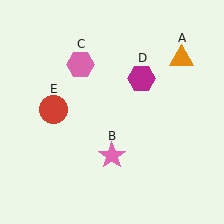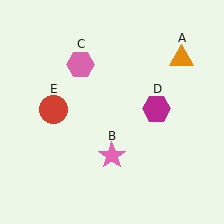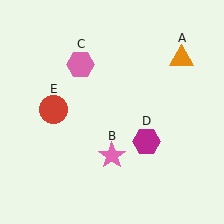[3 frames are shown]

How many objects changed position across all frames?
1 object changed position: magenta hexagon (object D).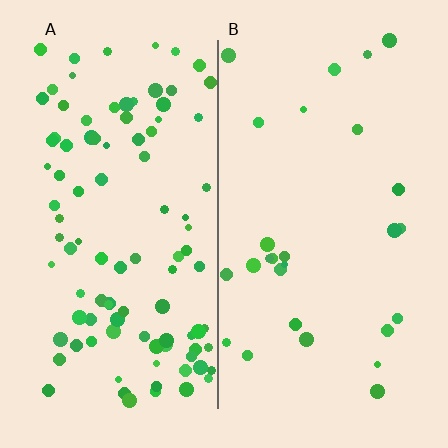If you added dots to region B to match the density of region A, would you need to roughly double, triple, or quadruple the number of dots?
Approximately quadruple.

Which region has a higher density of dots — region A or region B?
A (the left).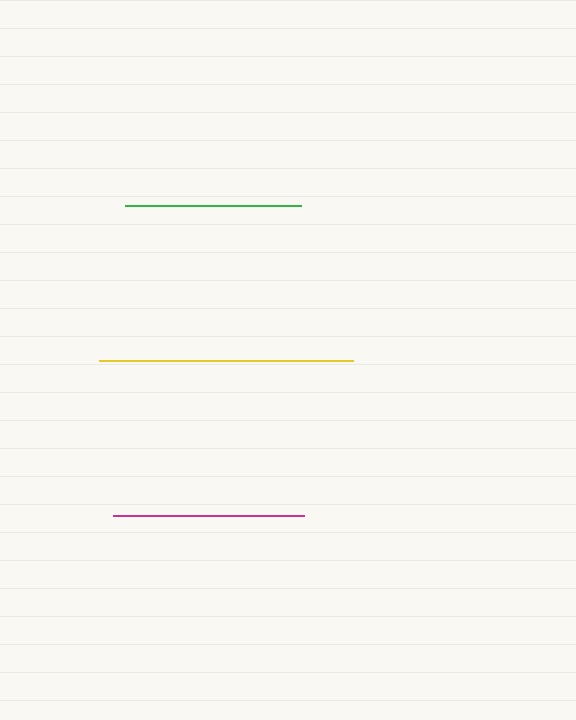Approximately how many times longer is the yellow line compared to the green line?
The yellow line is approximately 1.4 times the length of the green line.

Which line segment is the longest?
The yellow line is the longest at approximately 254 pixels.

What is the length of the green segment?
The green segment is approximately 176 pixels long.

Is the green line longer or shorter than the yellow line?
The yellow line is longer than the green line.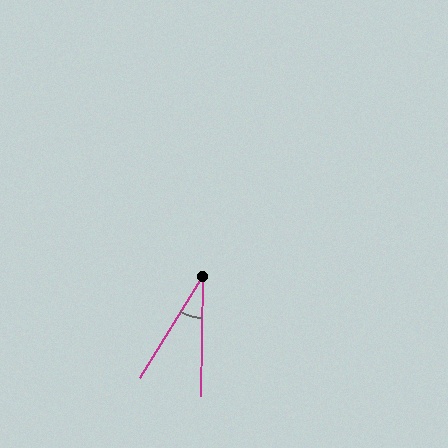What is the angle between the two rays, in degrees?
Approximately 30 degrees.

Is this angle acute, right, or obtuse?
It is acute.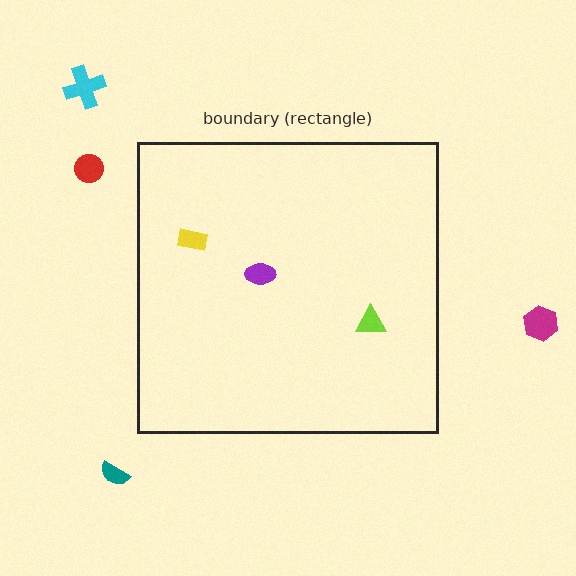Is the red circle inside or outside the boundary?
Outside.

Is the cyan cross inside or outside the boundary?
Outside.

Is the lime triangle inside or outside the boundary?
Inside.